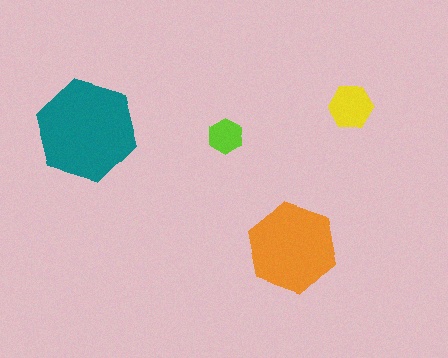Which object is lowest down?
The orange hexagon is bottommost.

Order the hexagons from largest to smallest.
the teal one, the orange one, the yellow one, the lime one.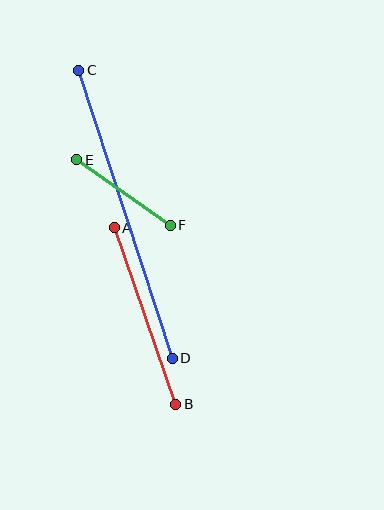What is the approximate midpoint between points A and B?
The midpoint is at approximately (145, 316) pixels.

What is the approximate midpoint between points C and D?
The midpoint is at approximately (125, 214) pixels.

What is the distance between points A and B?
The distance is approximately 187 pixels.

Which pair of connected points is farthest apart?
Points C and D are farthest apart.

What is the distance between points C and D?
The distance is approximately 303 pixels.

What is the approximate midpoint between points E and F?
The midpoint is at approximately (124, 193) pixels.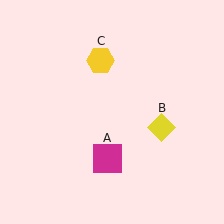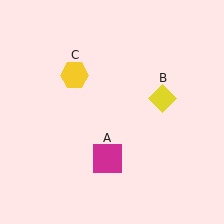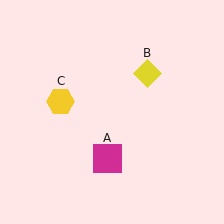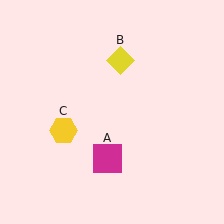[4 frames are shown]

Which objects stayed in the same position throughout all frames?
Magenta square (object A) remained stationary.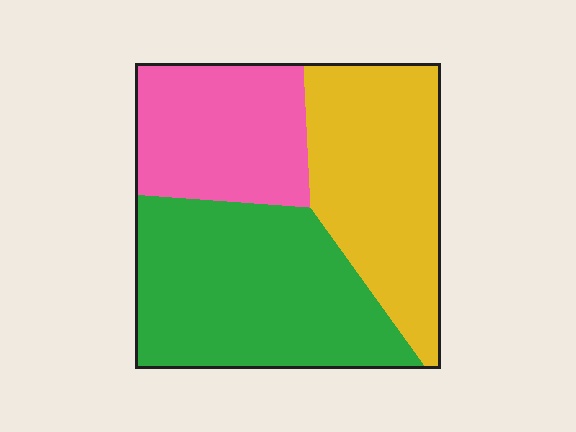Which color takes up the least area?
Pink, at roughly 25%.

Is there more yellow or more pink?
Yellow.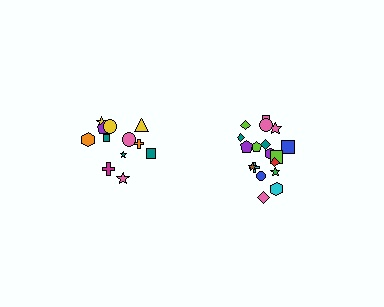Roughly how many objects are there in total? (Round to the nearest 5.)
Roughly 30 objects in total.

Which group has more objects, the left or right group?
The right group.